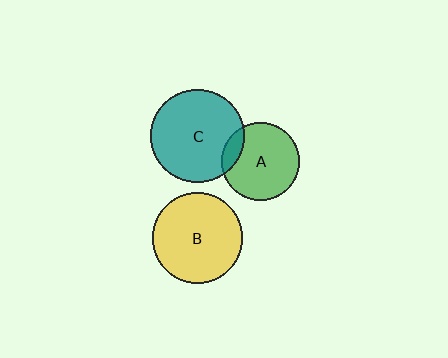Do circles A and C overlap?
Yes.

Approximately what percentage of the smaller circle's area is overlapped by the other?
Approximately 15%.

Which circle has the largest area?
Circle C (teal).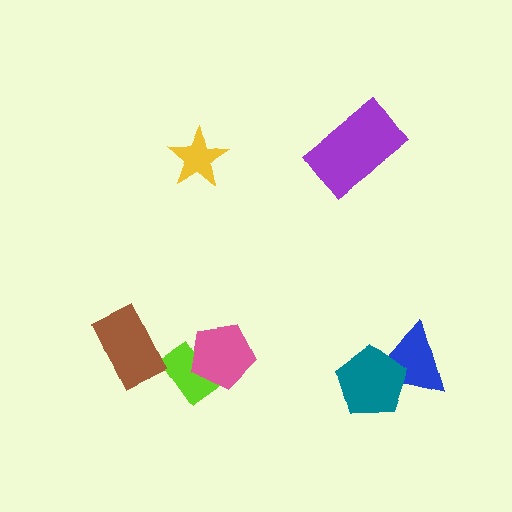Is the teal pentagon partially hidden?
No, no other shape covers it.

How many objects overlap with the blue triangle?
1 object overlaps with the blue triangle.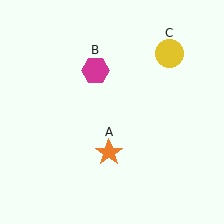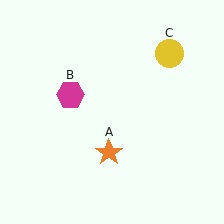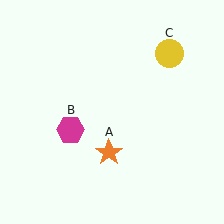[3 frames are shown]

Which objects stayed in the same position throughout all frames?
Orange star (object A) and yellow circle (object C) remained stationary.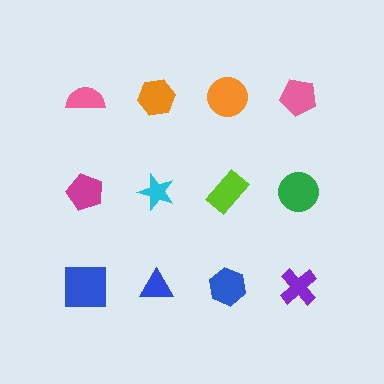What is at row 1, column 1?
A pink semicircle.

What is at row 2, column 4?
A green circle.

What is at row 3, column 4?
A purple cross.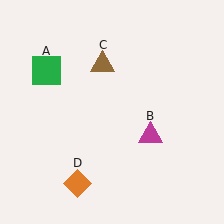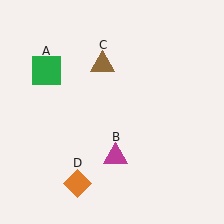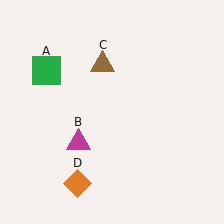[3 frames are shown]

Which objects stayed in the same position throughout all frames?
Green square (object A) and brown triangle (object C) and orange diamond (object D) remained stationary.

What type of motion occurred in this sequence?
The magenta triangle (object B) rotated clockwise around the center of the scene.